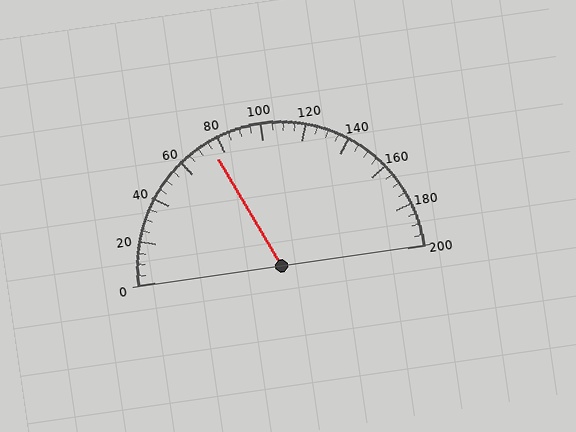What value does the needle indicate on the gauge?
The needle indicates approximately 75.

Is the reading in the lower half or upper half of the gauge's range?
The reading is in the lower half of the range (0 to 200).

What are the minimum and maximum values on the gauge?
The gauge ranges from 0 to 200.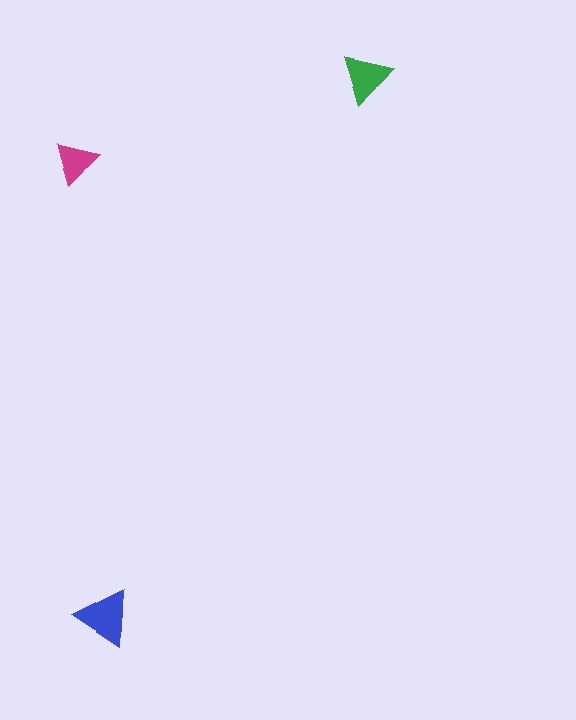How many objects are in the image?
There are 3 objects in the image.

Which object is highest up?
The green triangle is topmost.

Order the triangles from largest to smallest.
the blue one, the green one, the magenta one.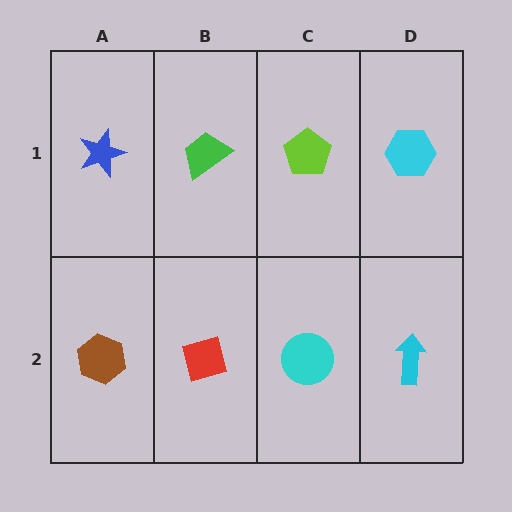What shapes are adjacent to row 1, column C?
A cyan circle (row 2, column C), a green trapezoid (row 1, column B), a cyan hexagon (row 1, column D).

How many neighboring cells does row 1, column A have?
2.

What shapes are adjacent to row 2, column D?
A cyan hexagon (row 1, column D), a cyan circle (row 2, column C).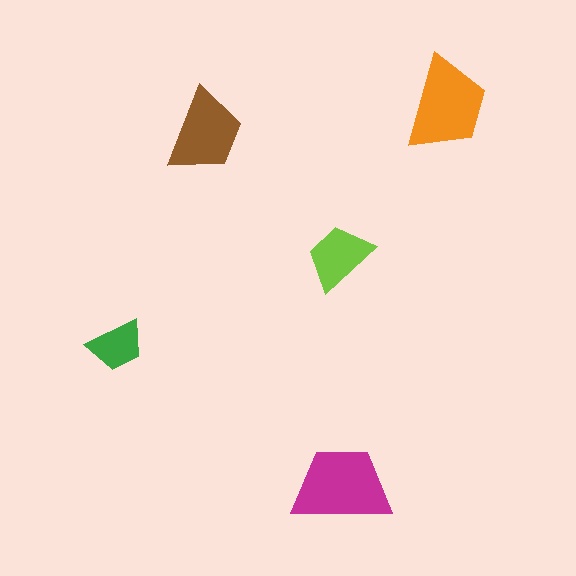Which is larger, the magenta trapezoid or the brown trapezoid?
The magenta one.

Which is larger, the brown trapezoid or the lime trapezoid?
The brown one.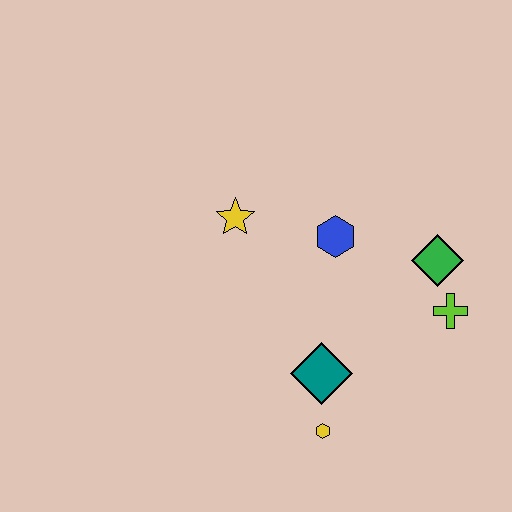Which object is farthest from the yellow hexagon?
The yellow star is farthest from the yellow hexagon.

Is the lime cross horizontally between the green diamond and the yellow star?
No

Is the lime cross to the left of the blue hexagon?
No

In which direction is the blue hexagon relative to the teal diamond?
The blue hexagon is above the teal diamond.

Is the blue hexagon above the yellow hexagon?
Yes